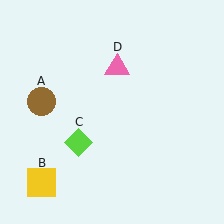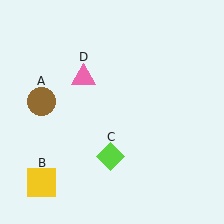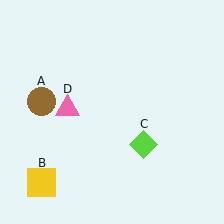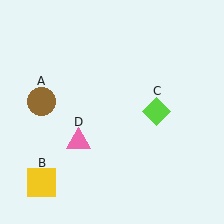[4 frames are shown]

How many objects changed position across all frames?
2 objects changed position: lime diamond (object C), pink triangle (object D).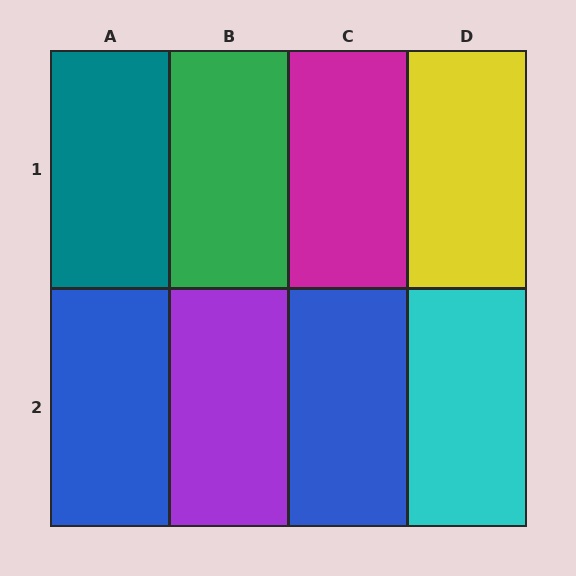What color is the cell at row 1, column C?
Magenta.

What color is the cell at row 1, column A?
Teal.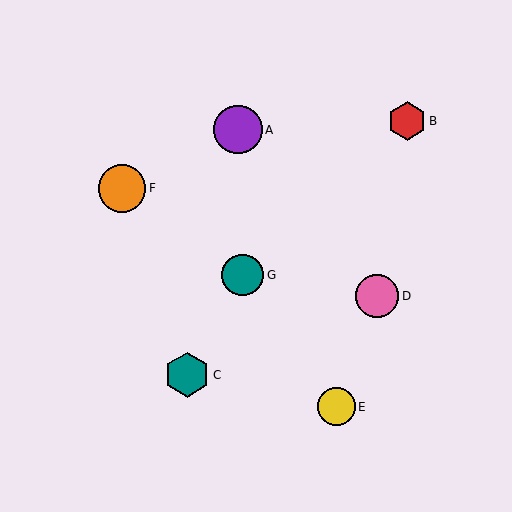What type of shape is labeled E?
Shape E is a yellow circle.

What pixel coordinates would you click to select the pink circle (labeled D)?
Click at (377, 296) to select the pink circle D.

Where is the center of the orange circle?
The center of the orange circle is at (122, 188).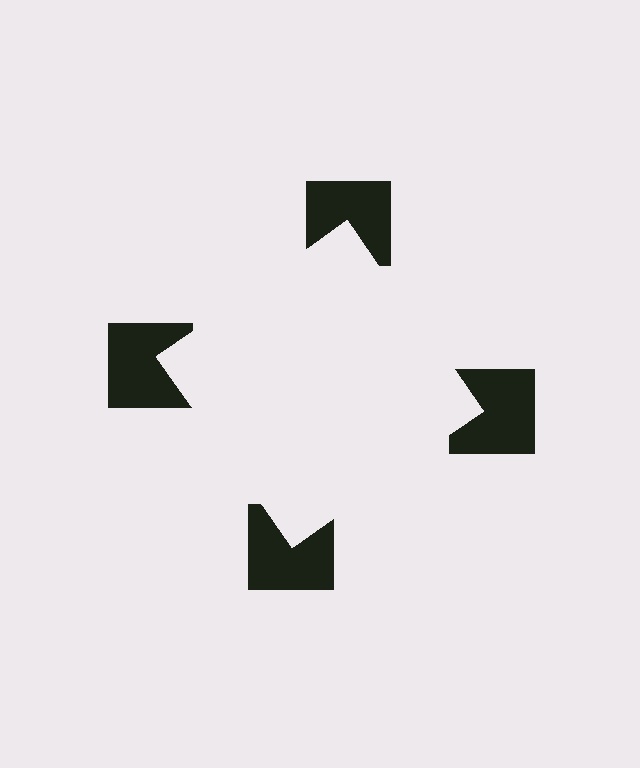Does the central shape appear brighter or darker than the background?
It typically appears slightly brighter than the background, even though no actual brightness change is drawn.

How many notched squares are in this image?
There are 4 — one at each vertex of the illusory square.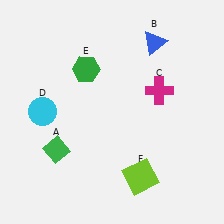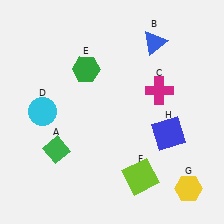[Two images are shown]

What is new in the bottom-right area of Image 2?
A yellow hexagon (G) was added in the bottom-right area of Image 2.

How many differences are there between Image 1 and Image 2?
There are 2 differences between the two images.